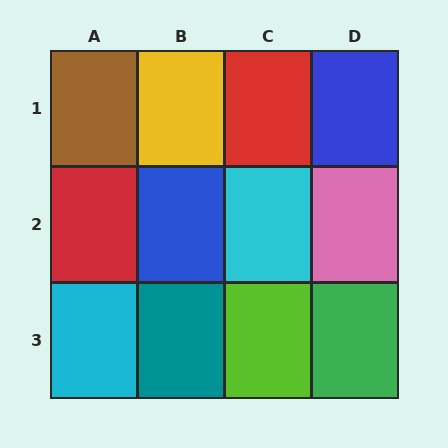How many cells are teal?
1 cell is teal.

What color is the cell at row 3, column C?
Lime.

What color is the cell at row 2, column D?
Pink.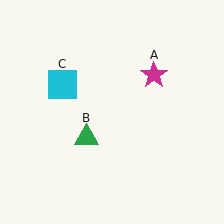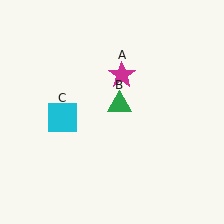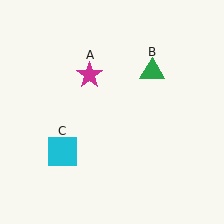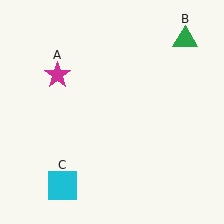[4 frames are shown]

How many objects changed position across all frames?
3 objects changed position: magenta star (object A), green triangle (object B), cyan square (object C).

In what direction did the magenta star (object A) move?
The magenta star (object A) moved left.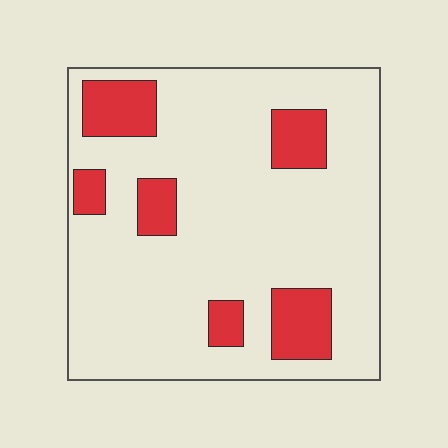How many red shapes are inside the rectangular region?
6.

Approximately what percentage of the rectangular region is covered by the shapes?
Approximately 20%.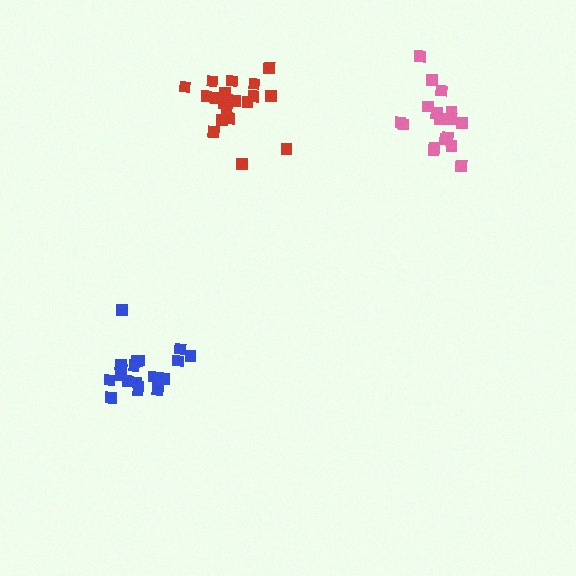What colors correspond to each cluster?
The clusters are colored: red, blue, pink.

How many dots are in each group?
Group 1: 19 dots, Group 2: 20 dots, Group 3: 17 dots (56 total).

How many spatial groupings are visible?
There are 3 spatial groupings.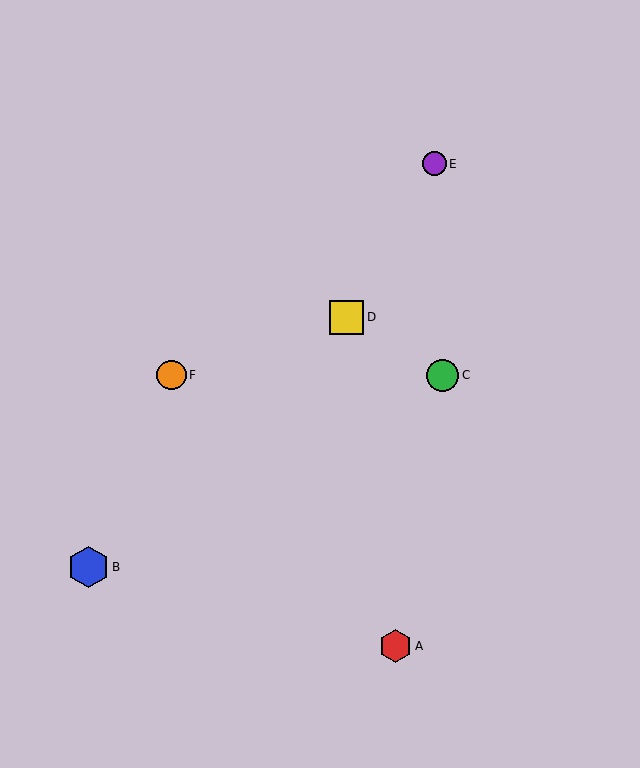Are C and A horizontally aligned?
No, C is at y≈375 and A is at y≈646.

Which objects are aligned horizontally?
Objects C, F are aligned horizontally.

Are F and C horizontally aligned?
Yes, both are at y≈375.